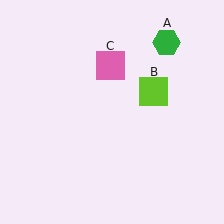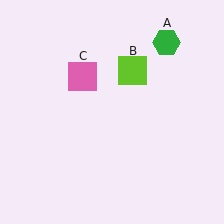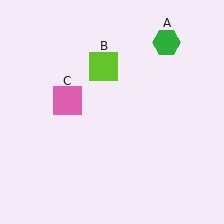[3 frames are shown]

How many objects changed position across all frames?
2 objects changed position: lime square (object B), pink square (object C).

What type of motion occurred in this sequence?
The lime square (object B), pink square (object C) rotated counterclockwise around the center of the scene.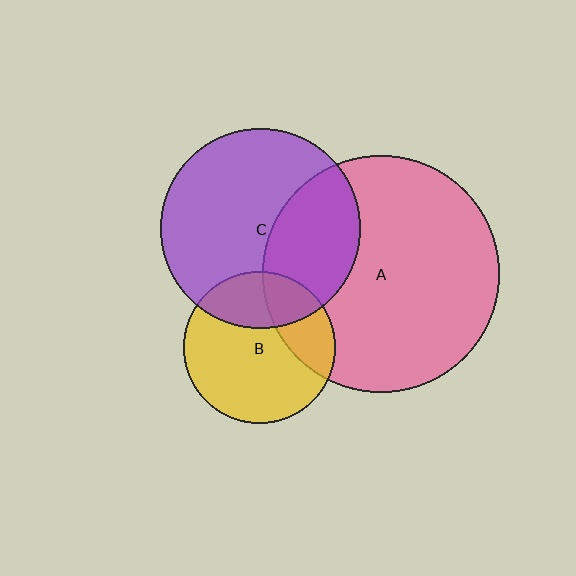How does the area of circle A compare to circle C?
Approximately 1.4 times.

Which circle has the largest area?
Circle A (pink).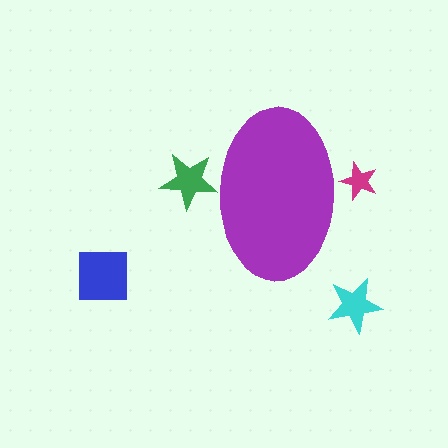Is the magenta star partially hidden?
Yes, the magenta star is partially hidden behind the purple ellipse.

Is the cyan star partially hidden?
No, the cyan star is fully visible.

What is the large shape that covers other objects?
A purple ellipse.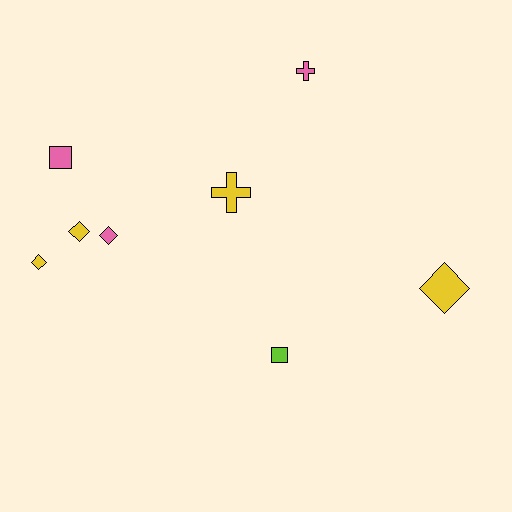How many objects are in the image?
There are 8 objects.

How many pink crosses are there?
There is 1 pink cross.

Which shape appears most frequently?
Diamond, with 4 objects.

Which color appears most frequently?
Yellow, with 4 objects.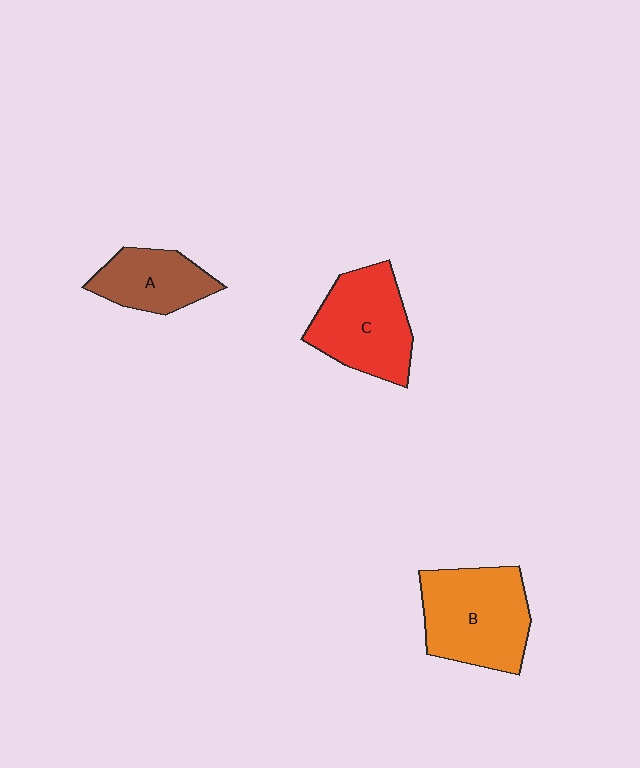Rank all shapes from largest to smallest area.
From largest to smallest: B (orange), C (red), A (brown).